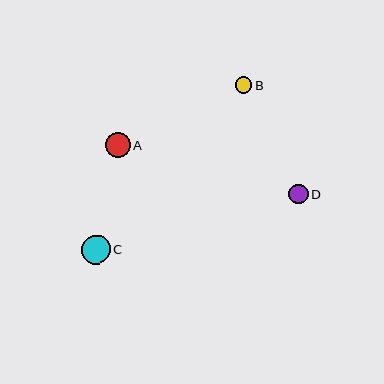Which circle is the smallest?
Circle B is the smallest with a size of approximately 17 pixels.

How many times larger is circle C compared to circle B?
Circle C is approximately 1.7 times the size of circle B.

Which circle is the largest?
Circle C is the largest with a size of approximately 29 pixels.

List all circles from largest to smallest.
From largest to smallest: C, A, D, B.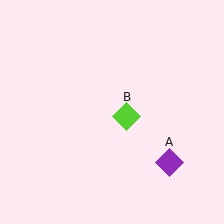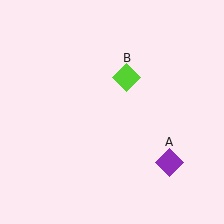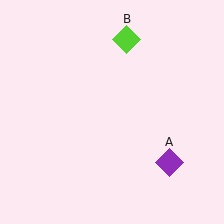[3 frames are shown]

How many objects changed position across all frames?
1 object changed position: lime diamond (object B).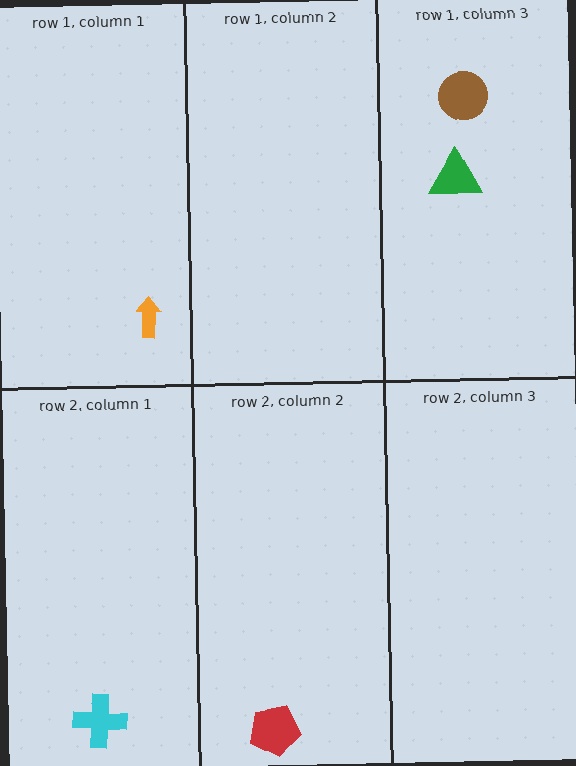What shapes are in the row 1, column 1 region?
The orange arrow.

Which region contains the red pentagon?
The row 2, column 2 region.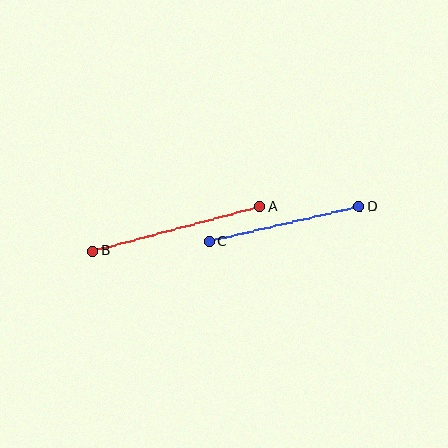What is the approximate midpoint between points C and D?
The midpoint is at approximately (284, 224) pixels.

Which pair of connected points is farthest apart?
Points A and B are farthest apart.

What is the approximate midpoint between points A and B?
The midpoint is at approximately (176, 229) pixels.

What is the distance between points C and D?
The distance is approximately 154 pixels.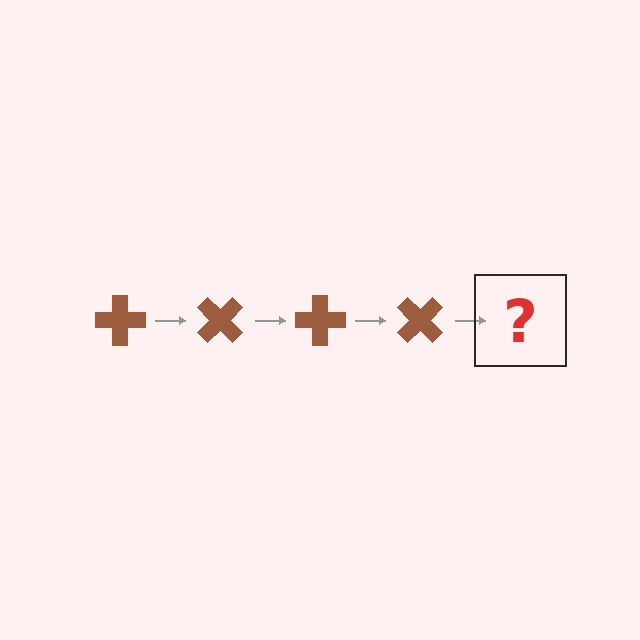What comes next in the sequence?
The next element should be a brown cross rotated 180 degrees.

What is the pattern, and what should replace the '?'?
The pattern is that the cross rotates 45 degrees each step. The '?' should be a brown cross rotated 180 degrees.